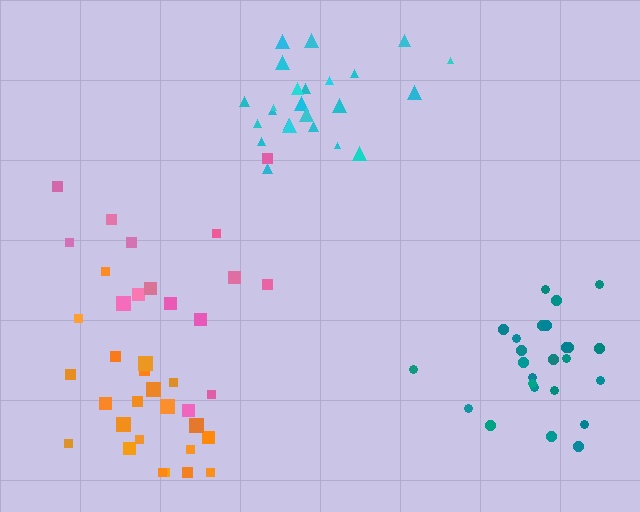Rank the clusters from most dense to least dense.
cyan, orange, teal, pink.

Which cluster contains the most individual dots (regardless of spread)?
Cyan (25).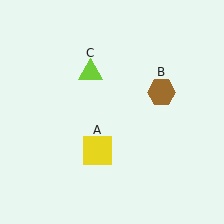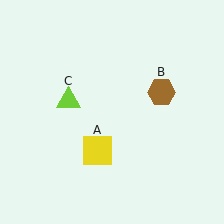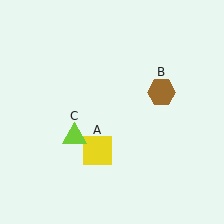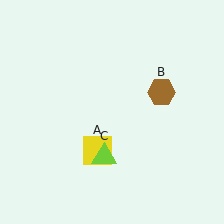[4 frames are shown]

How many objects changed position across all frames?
1 object changed position: lime triangle (object C).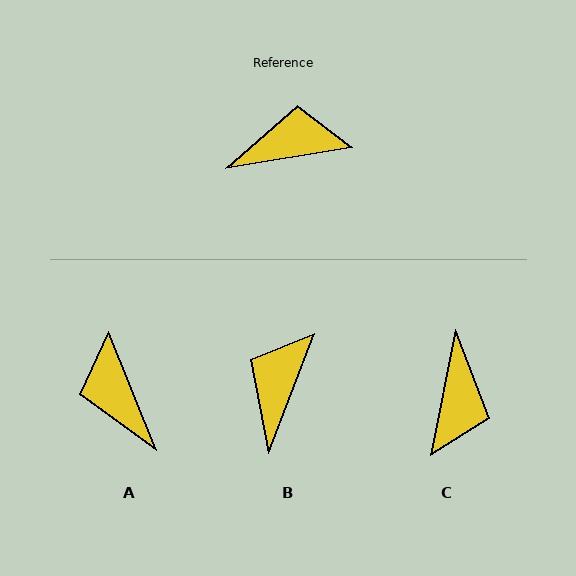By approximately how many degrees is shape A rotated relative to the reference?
Approximately 103 degrees counter-clockwise.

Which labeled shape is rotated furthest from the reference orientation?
C, about 111 degrees away.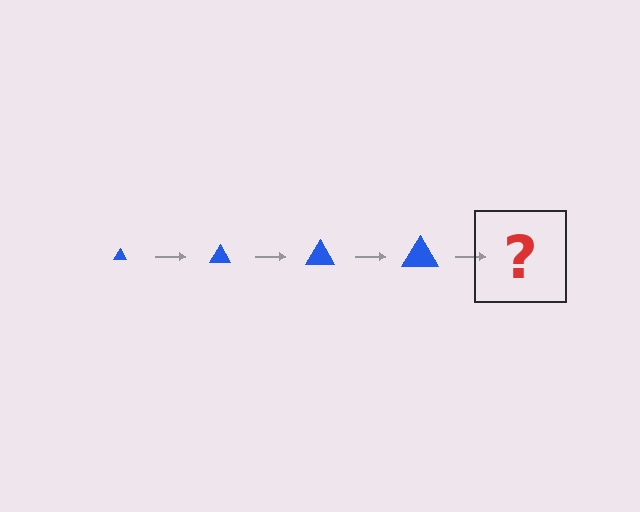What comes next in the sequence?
The next element should be a blue triangle, larger than the previous one.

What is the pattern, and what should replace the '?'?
The pattern is that the triangle gets progressively larger each step. The '?' should be a blue triangle, larger than the previous one.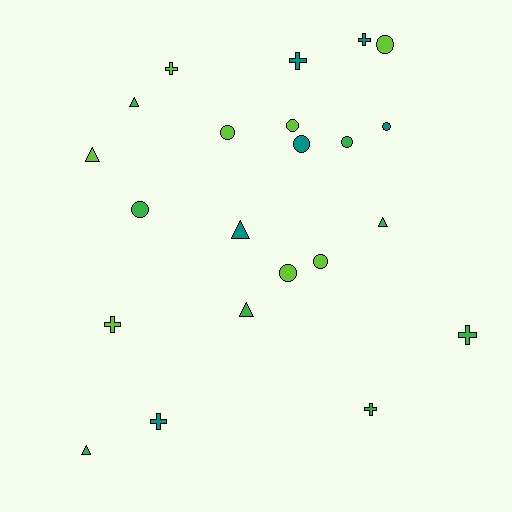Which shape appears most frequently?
Circle, with 9 objects.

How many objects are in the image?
There are 22 objects.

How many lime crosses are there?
There are 2 lime crosses.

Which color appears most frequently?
Lime, with 8 objects.